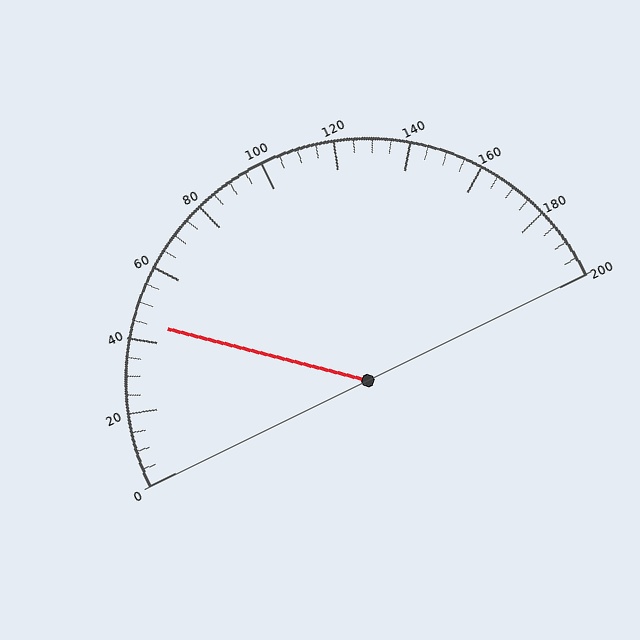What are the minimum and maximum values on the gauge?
The gauge ranges from 0 to 200.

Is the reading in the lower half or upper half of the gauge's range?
The reading is in the lower half of the range (0 to 200).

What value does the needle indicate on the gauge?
The needle indicates approximately 45.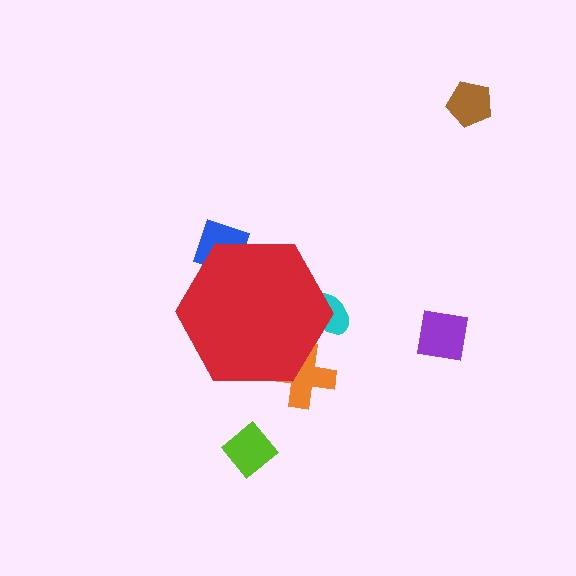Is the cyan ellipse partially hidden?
Yes, the cyan ellipse is partially hidden behind the red hexagon.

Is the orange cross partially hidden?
Yes, the orange cross is partially hidden behind the red hexagon.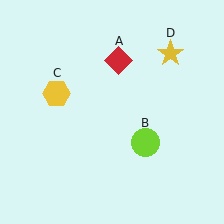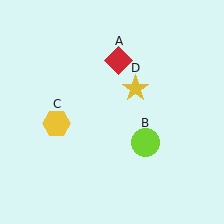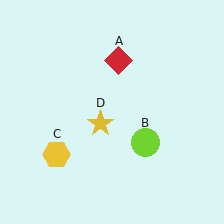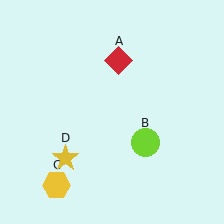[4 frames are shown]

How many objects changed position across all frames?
2 objects changed position: yellow hexagon (object C), yellow star (object D).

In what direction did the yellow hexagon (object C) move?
The yellow hexagon (object C) moved down.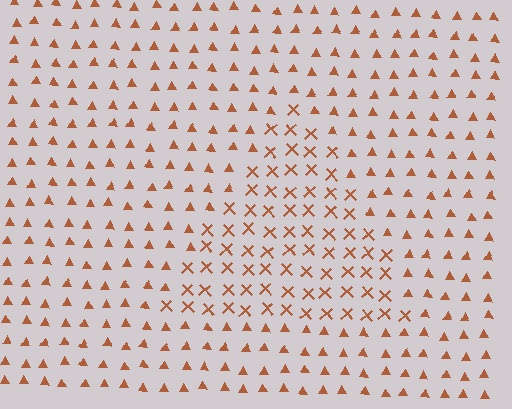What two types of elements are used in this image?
The image uses X marks inside the triangle region and triangles outside it.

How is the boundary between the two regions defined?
The boundary is defined by a change in element shape: X marks inside vs. triangles outside. All elements share the same color and spacing.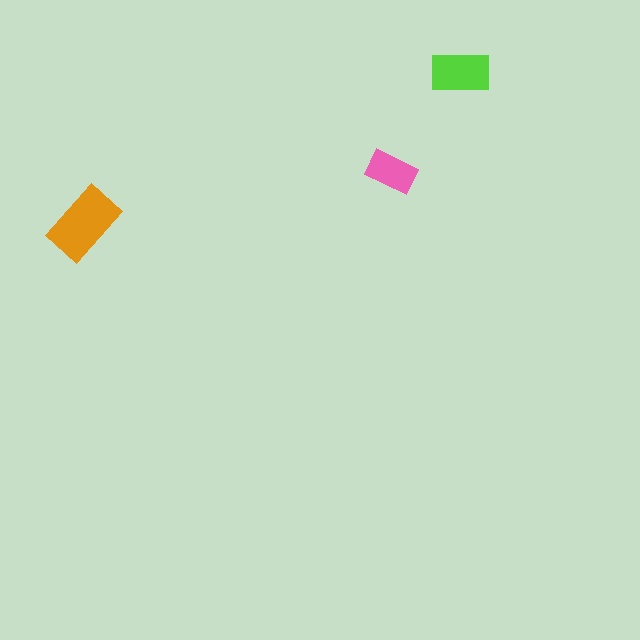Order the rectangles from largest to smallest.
the orange one, the lime one, the pink one.